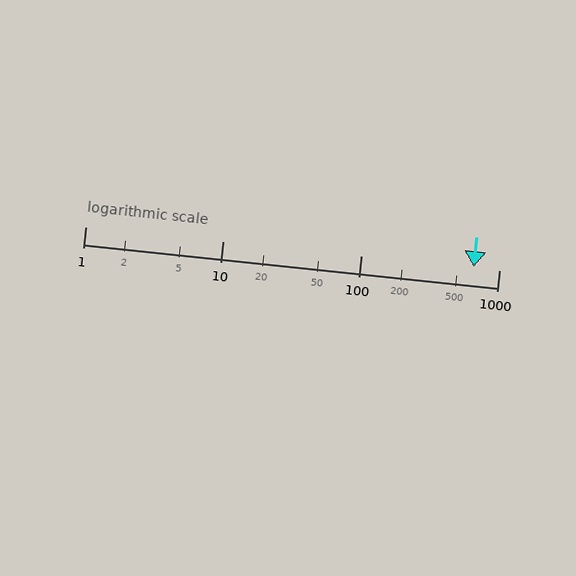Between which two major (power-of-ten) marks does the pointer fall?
The pointer is between 100 and 1000.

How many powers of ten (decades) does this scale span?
The scale spans 3 decades, from 1 to 1000.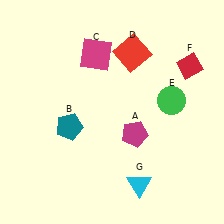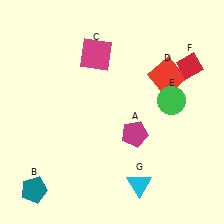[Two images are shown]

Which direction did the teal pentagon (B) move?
The teal pentagon (B) moved down.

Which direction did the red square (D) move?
The red square (D) moved right.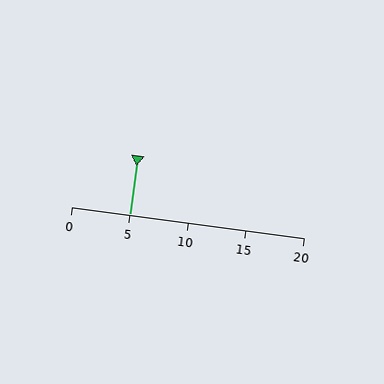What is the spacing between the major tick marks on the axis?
The major ticks are spaced 5 apart.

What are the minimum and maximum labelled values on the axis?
The axis runs from 0 to 20.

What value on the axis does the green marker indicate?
The marker indicates approximately 5.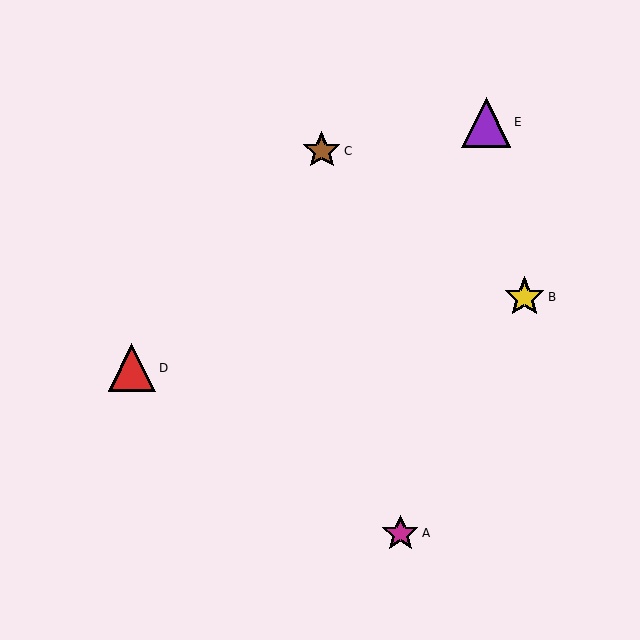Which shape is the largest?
The purple triangle (labeled E) is the largest.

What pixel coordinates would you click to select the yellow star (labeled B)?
Click at (525, 297) to select the yellow star B.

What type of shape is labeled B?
Shape B is a yellow star.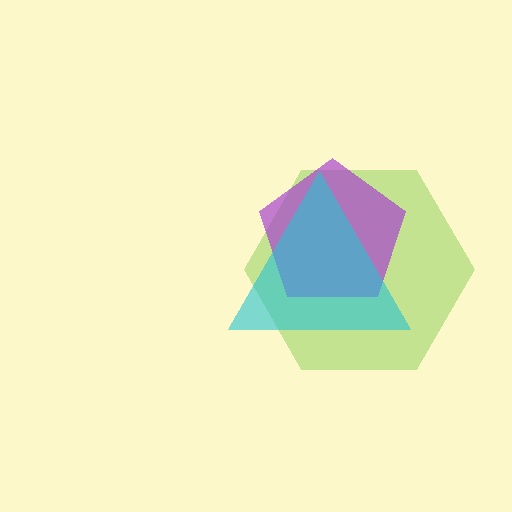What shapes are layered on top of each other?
The layered shapes are: a lime hexagon, a purple pentagon, a cyan triangle.